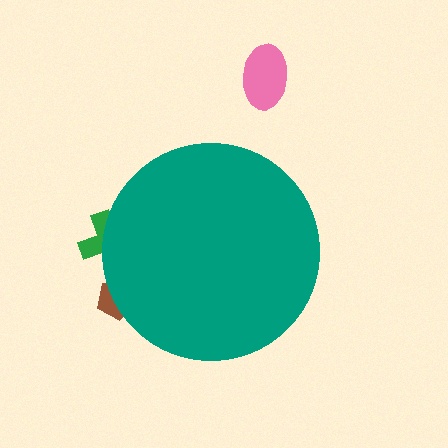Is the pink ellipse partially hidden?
No, the pink ellipse is fully visible.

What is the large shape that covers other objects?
A teal circle.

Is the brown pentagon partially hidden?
Yes, the brown pentagon is partially hidden behind the teal circle.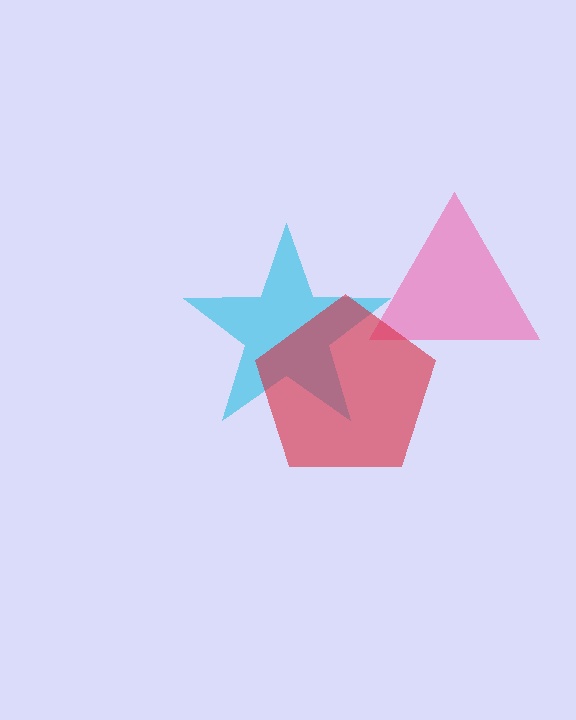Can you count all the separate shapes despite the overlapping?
Yes, there are 3 separate shapes.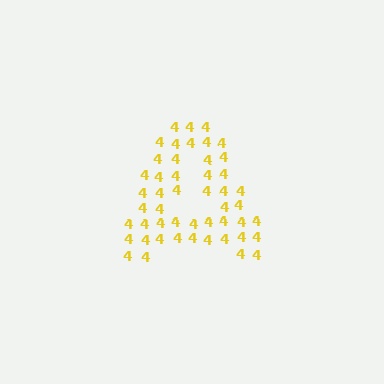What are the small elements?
The small elements are digit 4's.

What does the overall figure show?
The overall figure shows the letter A.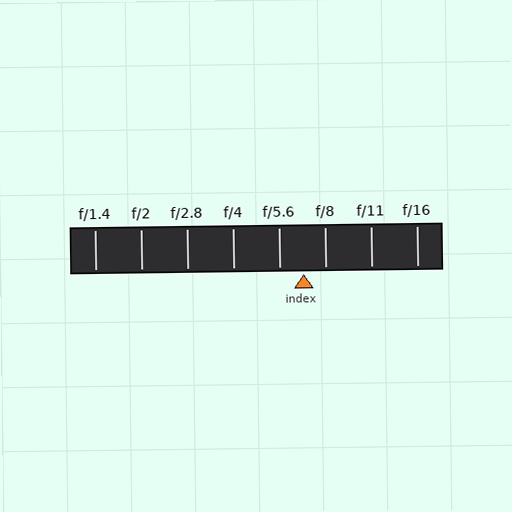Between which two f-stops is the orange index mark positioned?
The index mark is between f/5.6 and f/8.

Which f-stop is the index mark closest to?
The index mark is closest to f/8.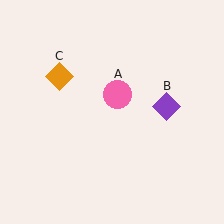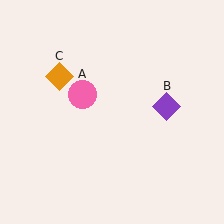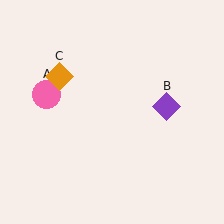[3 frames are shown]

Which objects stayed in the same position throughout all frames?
Purple diamond (object B) and orange diamond (object C) remained stationary.